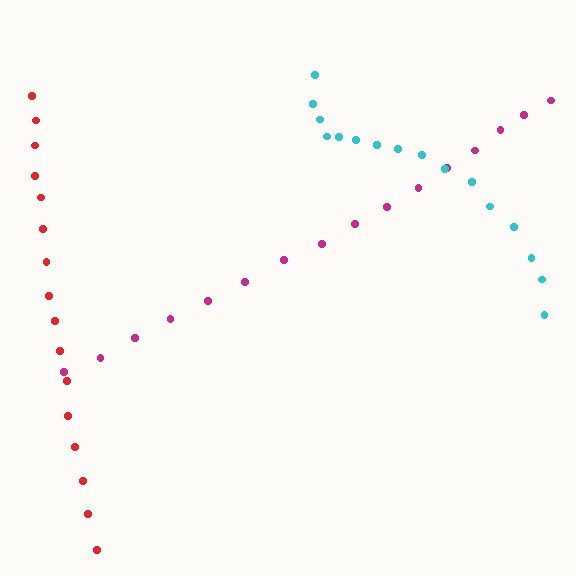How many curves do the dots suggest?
There are 3 distinct paths.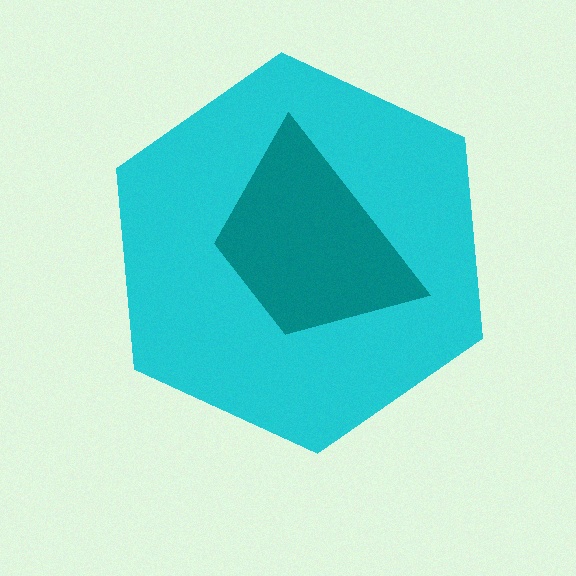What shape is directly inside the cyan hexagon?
The teal trapezoid.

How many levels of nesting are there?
2.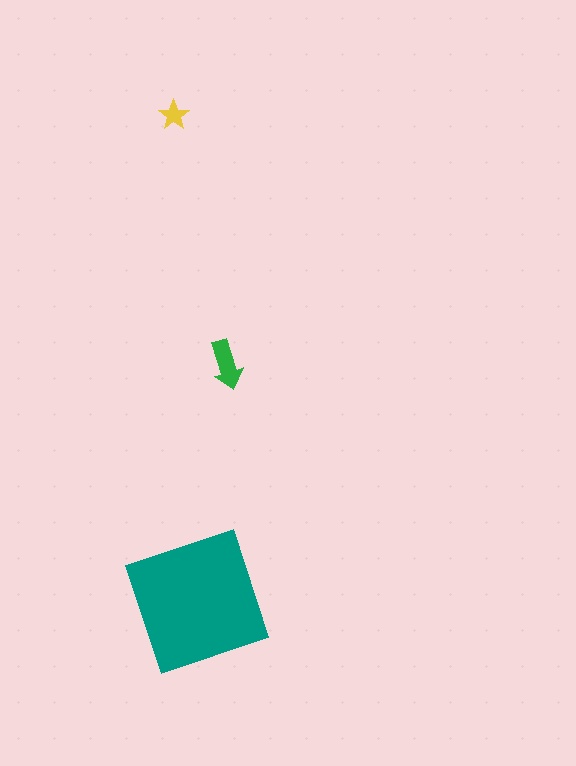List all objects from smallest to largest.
The yellow star, the green arrow, the teal square.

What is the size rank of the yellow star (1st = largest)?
3rd.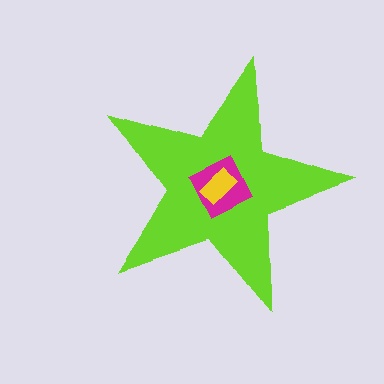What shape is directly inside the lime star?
The magenta square.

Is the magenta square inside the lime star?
Yes.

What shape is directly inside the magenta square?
The yellow rectangle.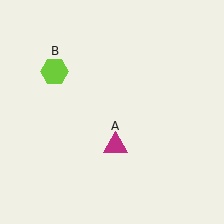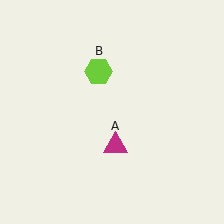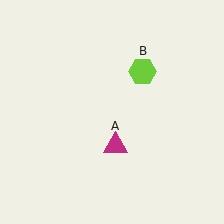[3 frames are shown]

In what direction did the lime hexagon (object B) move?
The lime hexagon (object B) moved right.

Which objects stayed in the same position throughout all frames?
Magenta triangle (object A) remained stationary.